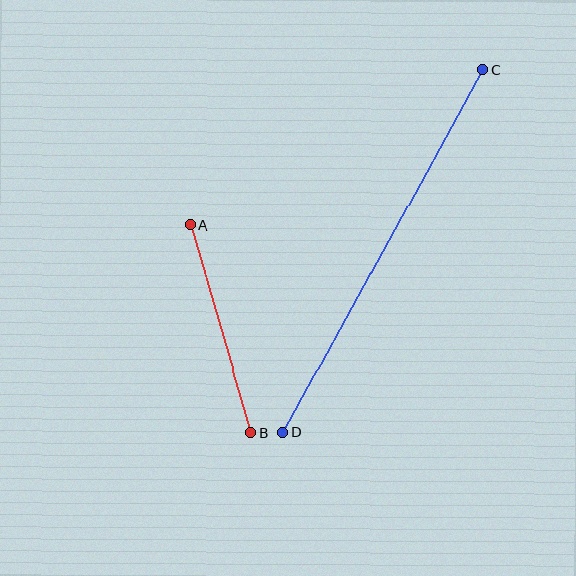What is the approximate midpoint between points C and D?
The midpoint is at approximately (383, 251) pixels.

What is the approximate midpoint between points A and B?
The midpoint is at approximately (221, 329) pixels.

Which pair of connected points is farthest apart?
Points C and D are farthest apart.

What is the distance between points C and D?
The distance is approximately 414 pixels.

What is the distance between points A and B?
The distance is approximately 216 pixels.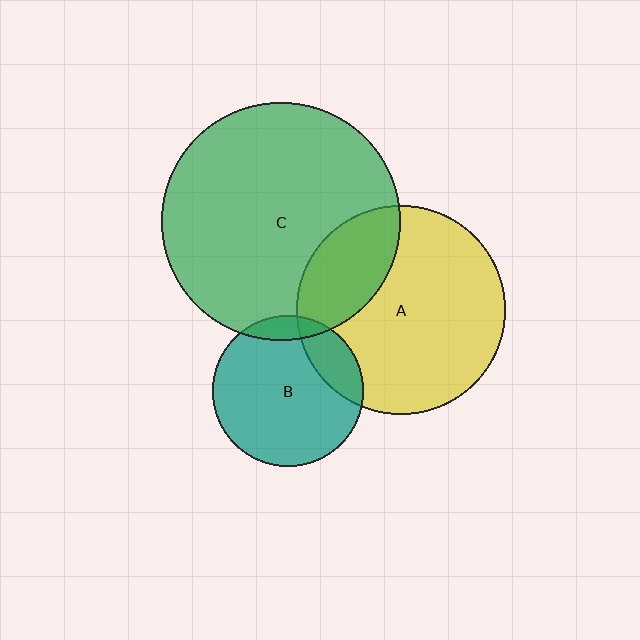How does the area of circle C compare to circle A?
Approximately 1.3 times.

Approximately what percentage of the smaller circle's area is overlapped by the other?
Approximately 25%.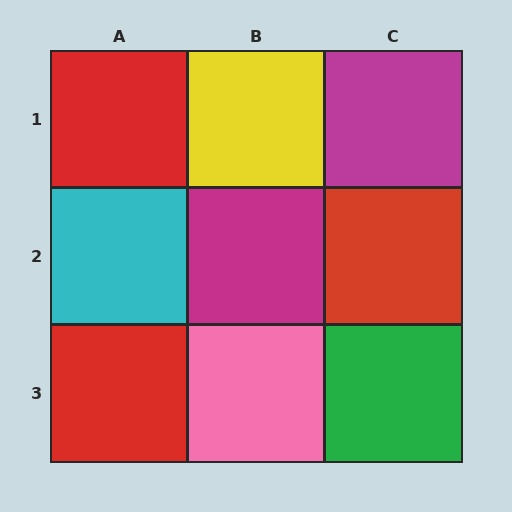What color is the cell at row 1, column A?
Red.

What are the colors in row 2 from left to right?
Cyan, magenta, red.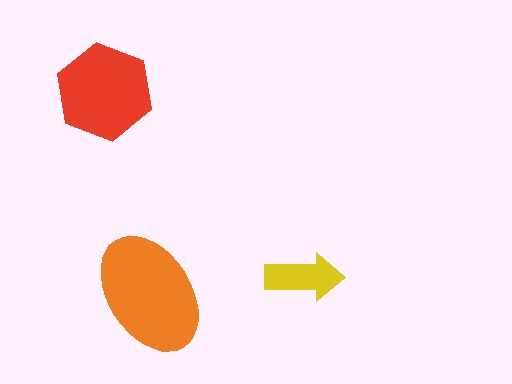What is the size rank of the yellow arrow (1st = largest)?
3rd.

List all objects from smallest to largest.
The yellow arrow, the red hexagon, the orange ellipse.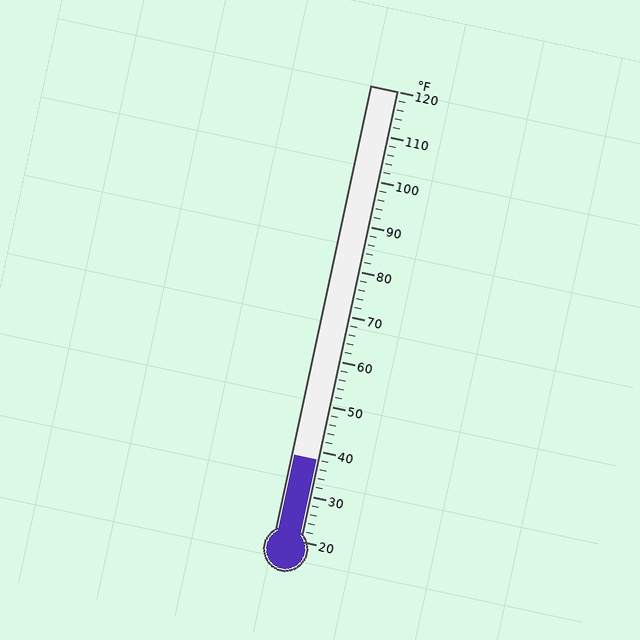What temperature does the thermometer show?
The thermometer shows approximately 38°F.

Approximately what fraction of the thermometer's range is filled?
The thermometer is filled to approximately 20% of its range.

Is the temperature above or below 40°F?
The temperature is below 40°F.